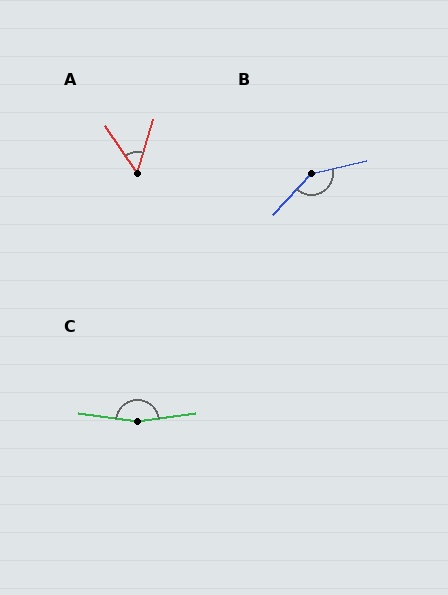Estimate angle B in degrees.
Approximately 146 degrees.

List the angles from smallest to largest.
A (50°), B (146°), C (165°).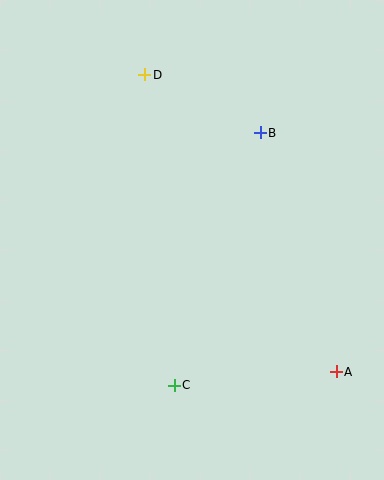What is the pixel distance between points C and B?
The distance between C and B is 267 pixels.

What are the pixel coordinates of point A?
Point A is at (336, 372).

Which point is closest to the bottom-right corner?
Point A is closest to the bottom-right corner.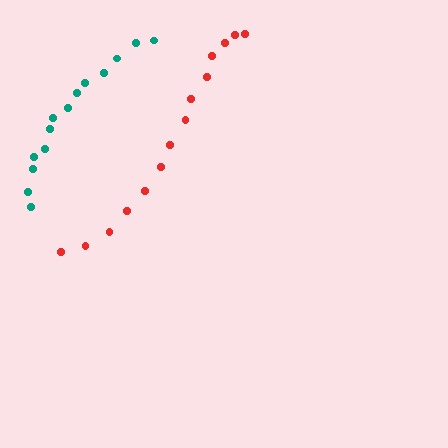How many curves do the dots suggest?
There are 2 distinct paths.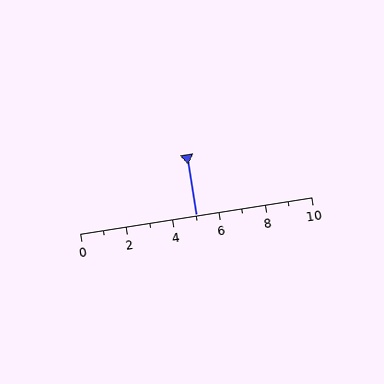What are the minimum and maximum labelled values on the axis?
The axis runs from 0 to 10.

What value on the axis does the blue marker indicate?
The marker indicates approximately 5.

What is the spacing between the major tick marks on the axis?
The major ticks are spaced 2 apart.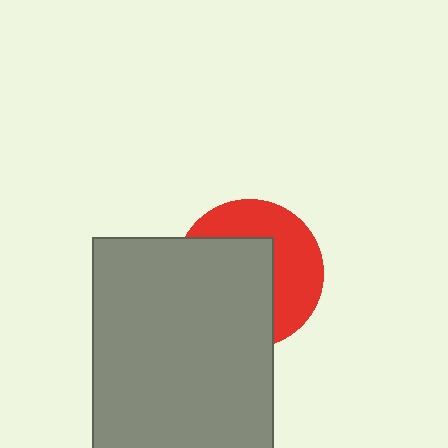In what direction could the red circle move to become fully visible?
The red circle could move toward the upper-right. That would shift it out from behind the gray rectangle entirely.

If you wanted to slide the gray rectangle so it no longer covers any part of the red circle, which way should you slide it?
Slide it toward the lower-left — that is the most direct way to separate the two shapes.